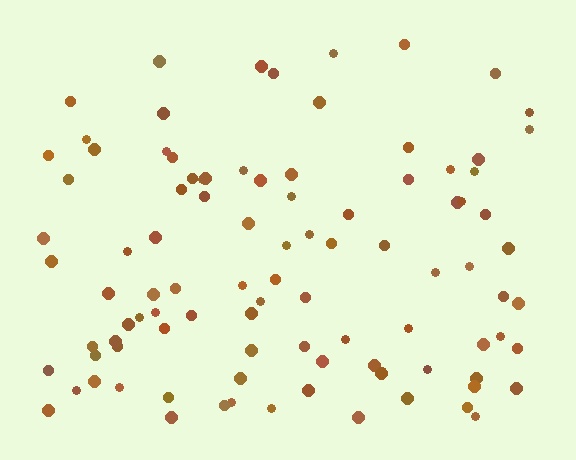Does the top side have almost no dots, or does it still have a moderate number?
Still a moderate number, just noticeably fewer than the bottom.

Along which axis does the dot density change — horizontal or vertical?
Vertical.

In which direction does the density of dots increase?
From top to bottom, with the bottom side densest.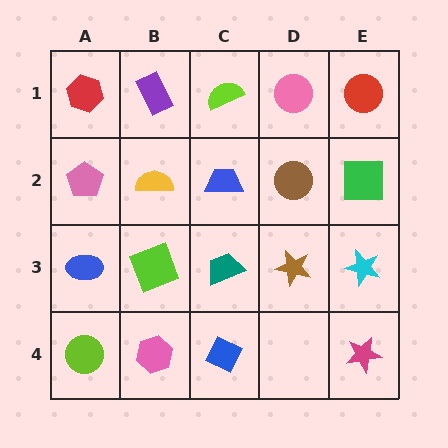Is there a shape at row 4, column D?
No, that cell is empty.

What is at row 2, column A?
A pink pentagon.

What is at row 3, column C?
A teal trapezoid.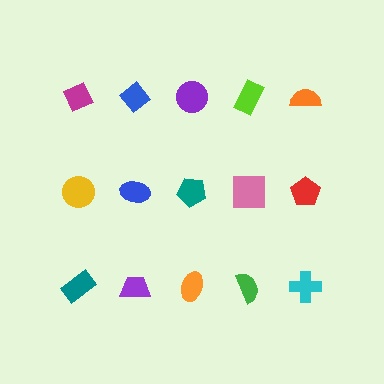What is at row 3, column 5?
A cyan cross.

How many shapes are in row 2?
5 shapes.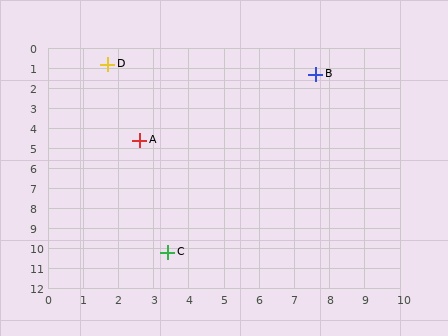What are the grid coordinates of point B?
Point B is at approximately (7.6, 1.3).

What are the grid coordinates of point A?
Point A is at approximately (2.6, 4.6).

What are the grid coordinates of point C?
Point C is at approximately (3.4, 10.2).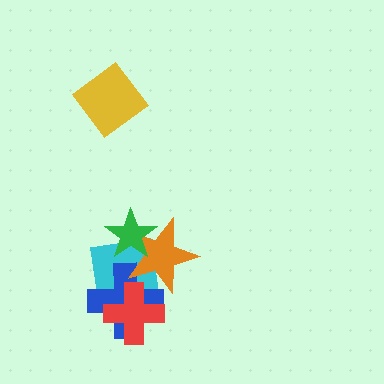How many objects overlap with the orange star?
3 objects overlap with the orange star.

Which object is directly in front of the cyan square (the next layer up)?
The blue cross is directly in front of the cyan square.